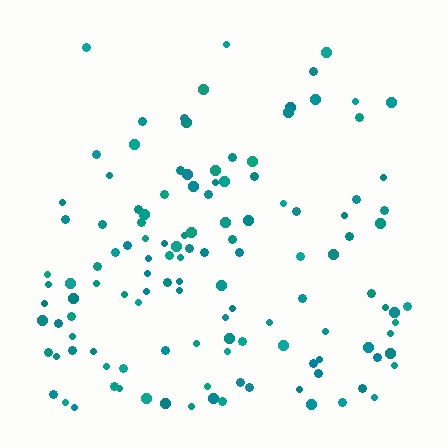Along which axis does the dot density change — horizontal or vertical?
Vertical.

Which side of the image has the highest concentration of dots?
The bottom.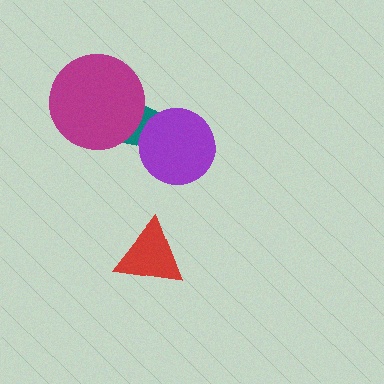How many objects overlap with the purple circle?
1 object overlaps with the purple circle.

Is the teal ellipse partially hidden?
Yes, it is partially covered by another shape.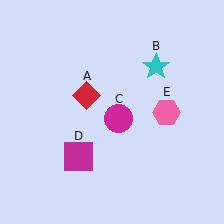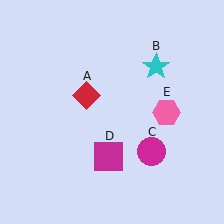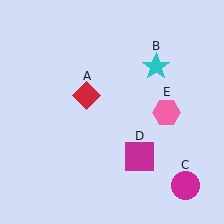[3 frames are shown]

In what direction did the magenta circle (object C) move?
The magenta circle (object C) moved down and to the right.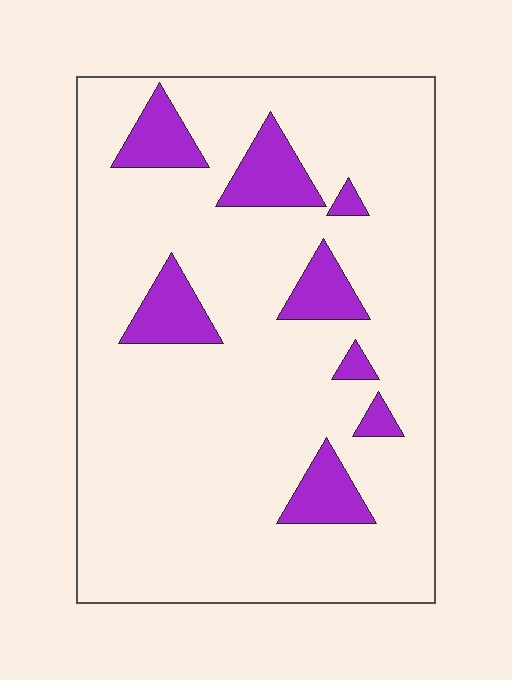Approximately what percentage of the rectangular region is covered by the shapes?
Approximately 15%.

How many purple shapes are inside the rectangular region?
8.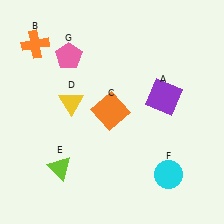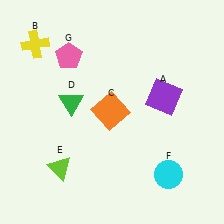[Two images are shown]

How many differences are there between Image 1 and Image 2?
There are 2 differences between the two images.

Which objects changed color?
B changed from orange to yellow. D changed from yellow to green.